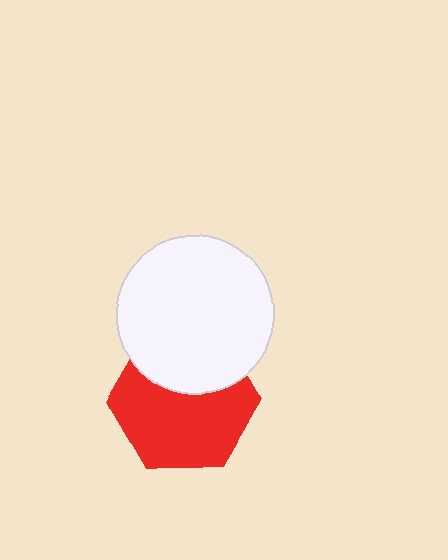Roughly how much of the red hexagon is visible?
About half of it is visible (roughly 65%).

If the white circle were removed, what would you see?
You would see the complete red hexagon.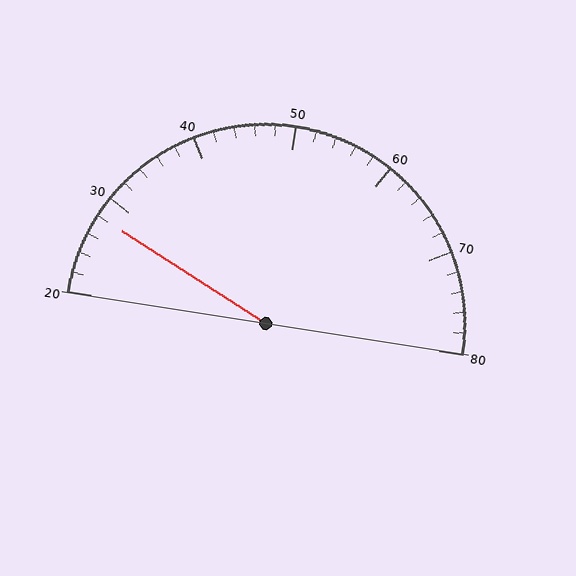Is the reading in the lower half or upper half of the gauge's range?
The reading is in the lower half of the range (20 to 80).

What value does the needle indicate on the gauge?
The needle indicates approximately 28.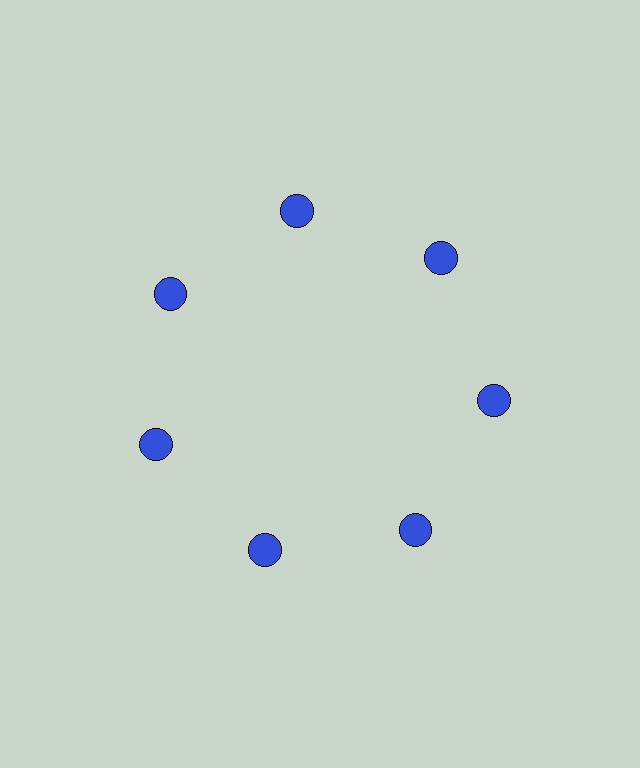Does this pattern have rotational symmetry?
Yes, this pattern has 7-fold rotational symmetry. It looks the same after rotating 51 degrees around the center.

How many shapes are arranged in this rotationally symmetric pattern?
There are 7 shapes, arranged in 7 groups of 1.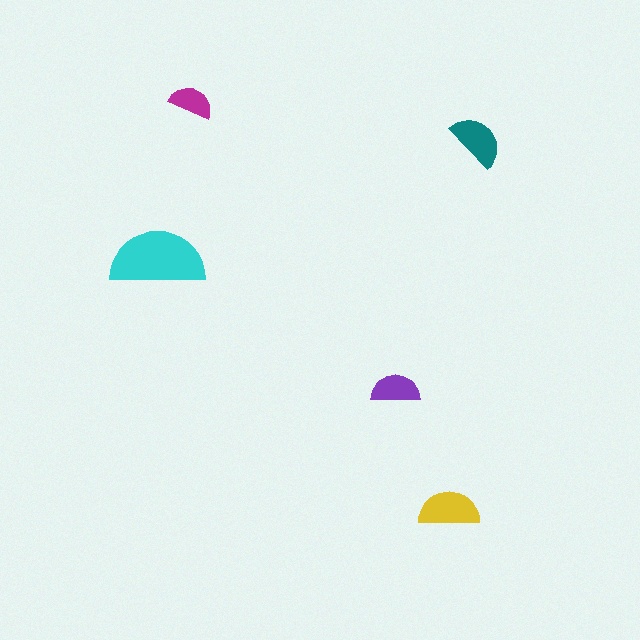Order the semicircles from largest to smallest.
the cyan one, the yellow one, the teal one, the purple one, the magenta one.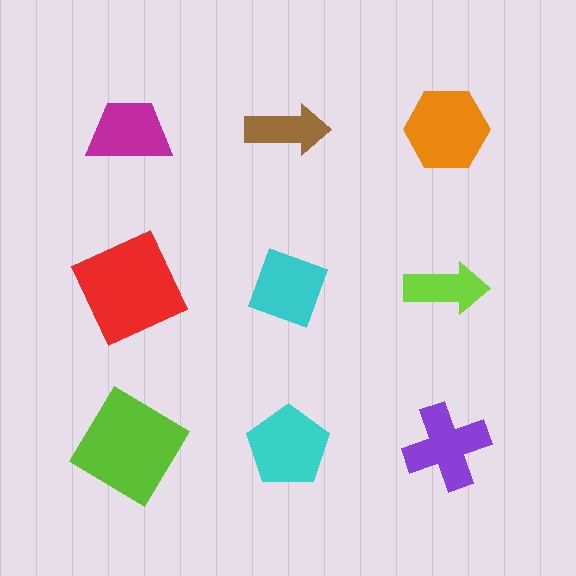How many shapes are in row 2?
3 shapes.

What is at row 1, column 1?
A magenta trapezoid.